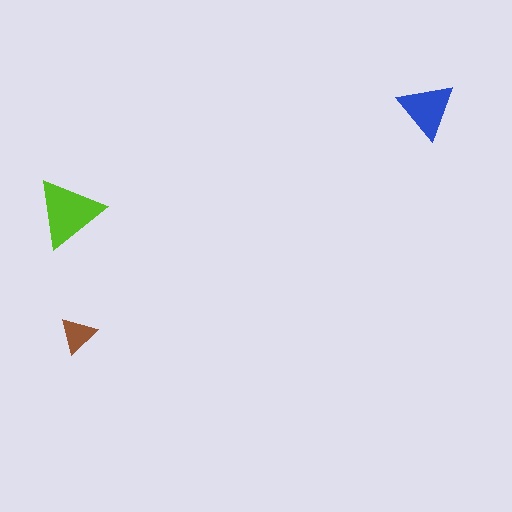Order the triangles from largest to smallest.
the lime one, the blue one, the brown one.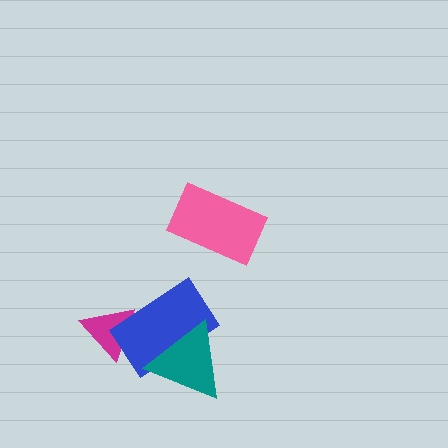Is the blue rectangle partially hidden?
Yes, it is partially covered by another shape.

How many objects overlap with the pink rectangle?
0 objects overlap with the pink rectangle.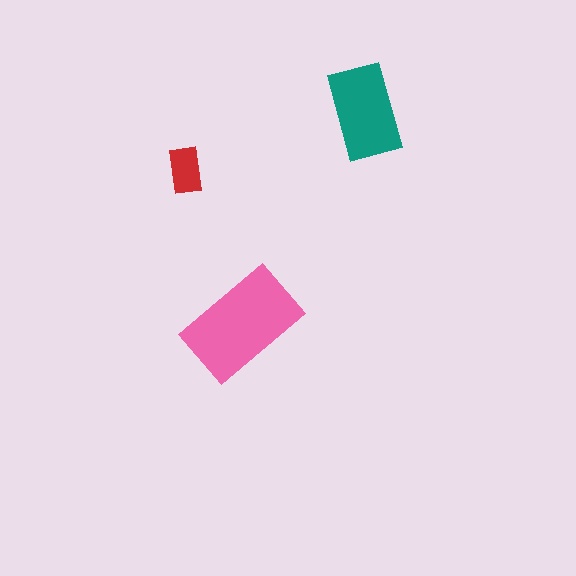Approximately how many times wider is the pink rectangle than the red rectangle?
About 2.5 times wider.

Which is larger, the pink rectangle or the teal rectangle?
The pink one.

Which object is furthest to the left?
The red rectangle is leftmost.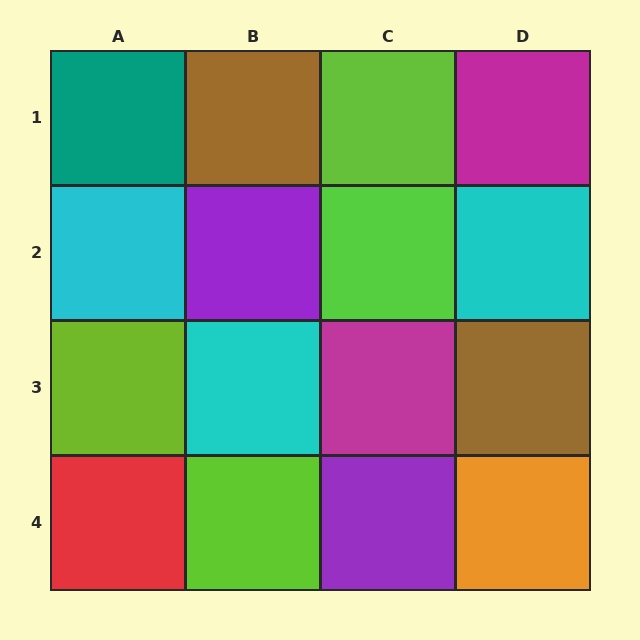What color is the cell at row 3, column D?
Brown.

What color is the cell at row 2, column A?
Cyan.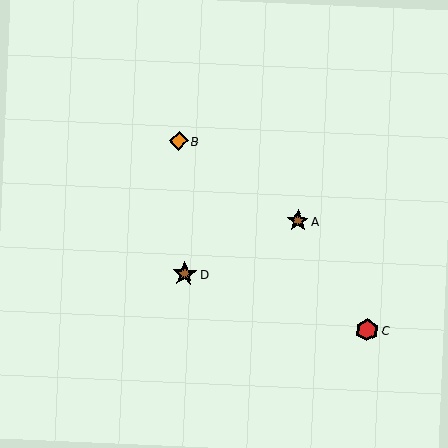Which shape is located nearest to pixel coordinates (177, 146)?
The orange diamond (labeled B) at (179, 141) is nearest to that location.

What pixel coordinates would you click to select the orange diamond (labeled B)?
Click at (179, 141) to select the orange diamond B.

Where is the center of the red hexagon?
The center of the red hexagon is at (367, 330).